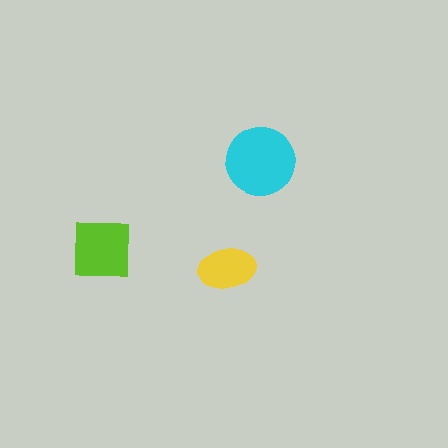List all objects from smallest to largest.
The yellow ellipse, the lime square, the cyan circle.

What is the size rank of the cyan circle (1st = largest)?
1st.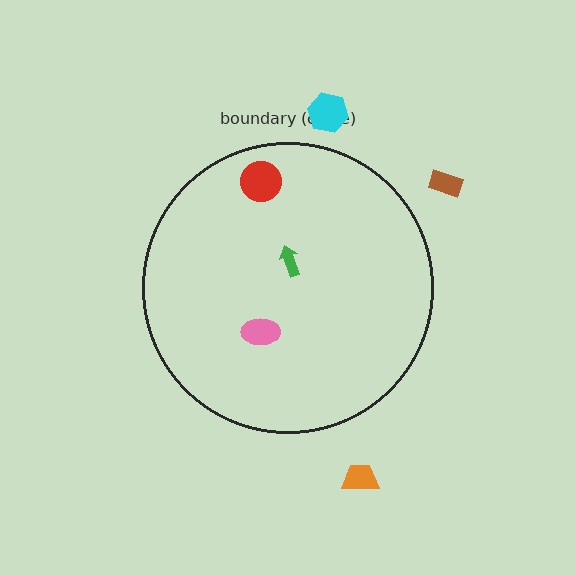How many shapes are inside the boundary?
3 inside, 3 outside.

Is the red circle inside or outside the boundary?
Inside.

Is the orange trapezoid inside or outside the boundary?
Outside.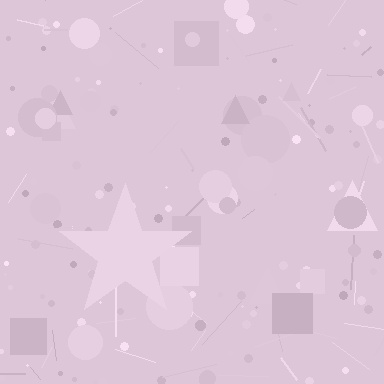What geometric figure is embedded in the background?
A star is embedded in the background.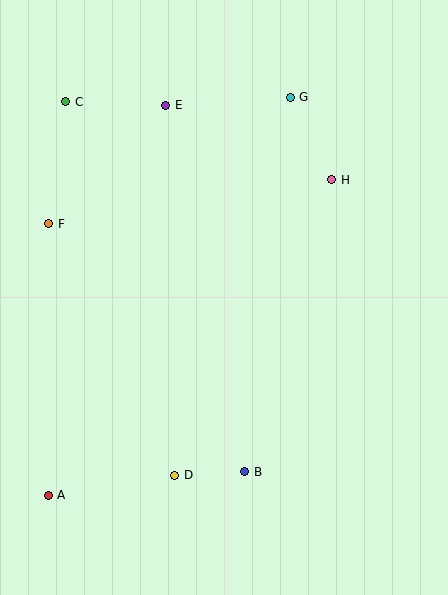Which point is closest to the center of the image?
Point H at (332, 180) is closest to the center.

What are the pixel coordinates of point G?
Point G is at (290, 97).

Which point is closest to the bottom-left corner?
Point A is closest to the bottom-left corner.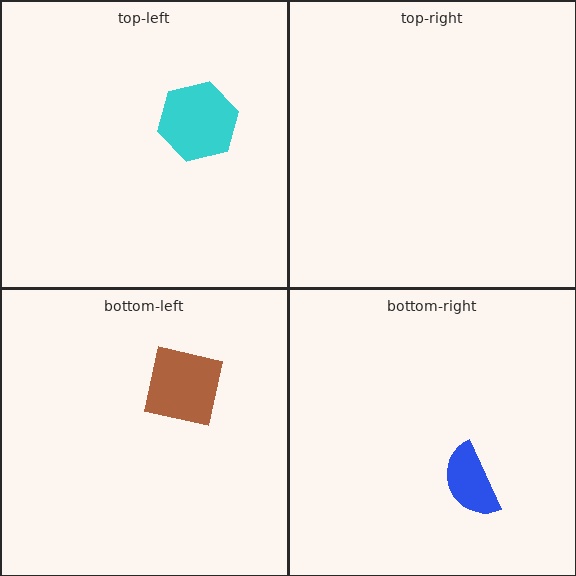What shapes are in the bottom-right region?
The blue semicircle.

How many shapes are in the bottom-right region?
1.